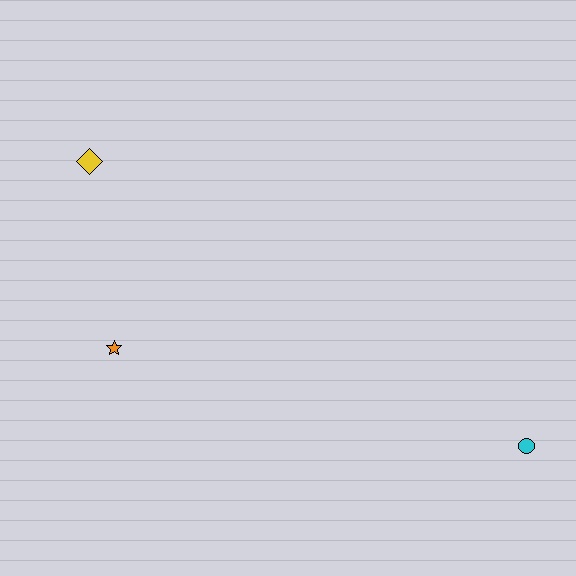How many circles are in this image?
There is 1 circle.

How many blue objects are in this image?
There are no blue objects.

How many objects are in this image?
There are 3 objects.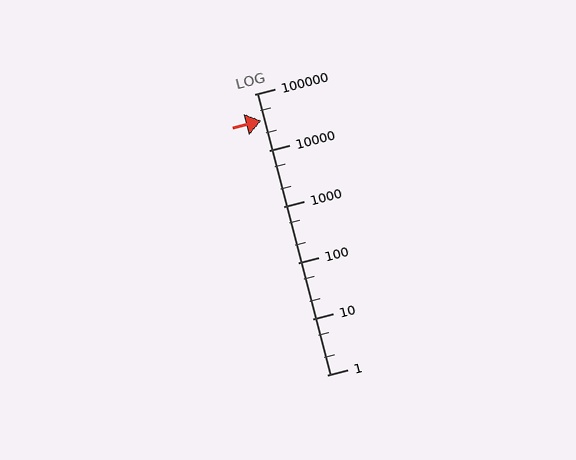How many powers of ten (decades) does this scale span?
The scale spans 5 decades, from 1 to 100000.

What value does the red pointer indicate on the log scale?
The pointer indicates approximately 34000.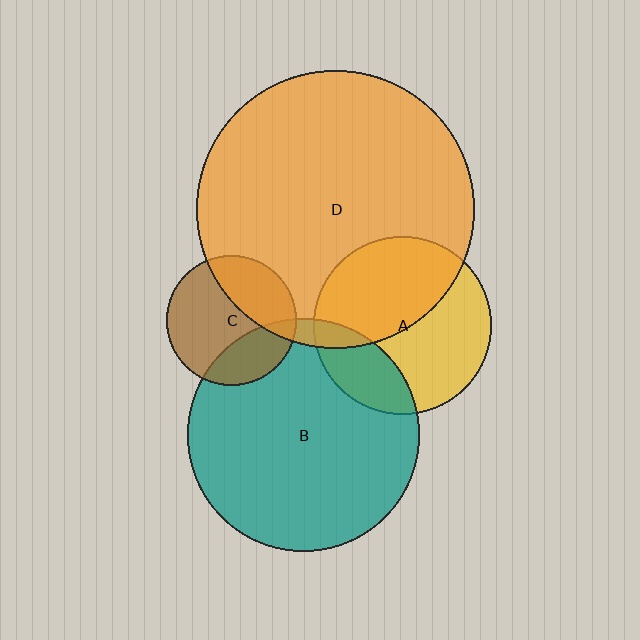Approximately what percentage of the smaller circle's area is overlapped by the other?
Approximately 25%.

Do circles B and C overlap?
Yes.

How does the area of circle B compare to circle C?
Approximately 3.2 times.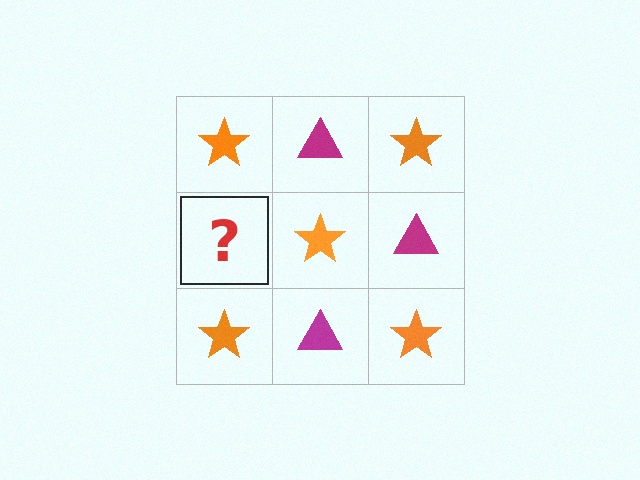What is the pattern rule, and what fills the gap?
The rule is that it alternates orange star and magenta triangle in a checkerboard pattern. The gap should be filled with a magenta triangle.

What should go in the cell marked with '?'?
The missing cell should contain a magenta triangle.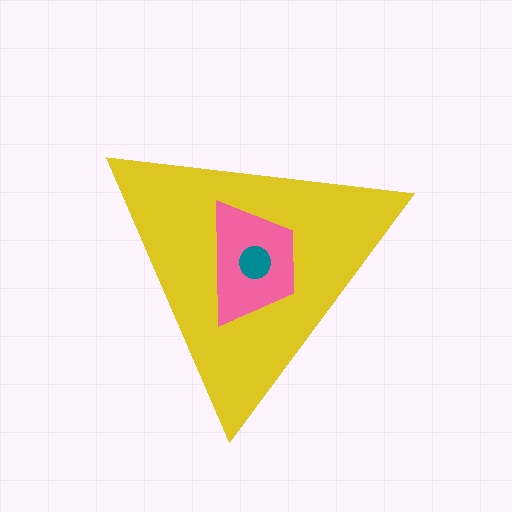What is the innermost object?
The teal circle.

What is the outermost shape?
The yellow triangle.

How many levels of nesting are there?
3.